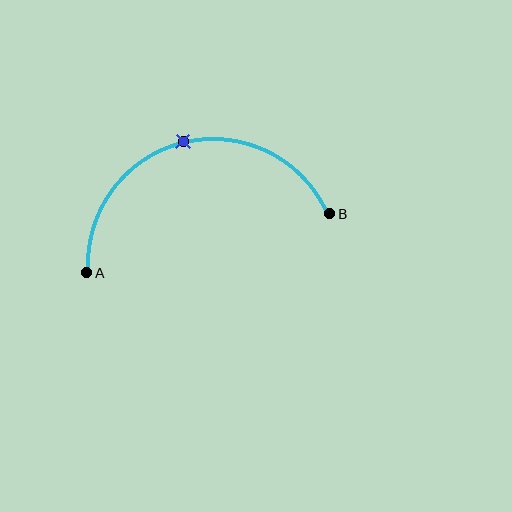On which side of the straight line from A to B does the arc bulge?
The arc bulges above the straight line connecting A and B.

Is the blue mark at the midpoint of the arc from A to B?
Yes. The blue mark lies on the arc at equal arc-length from both A and B — it is the arc midpoint.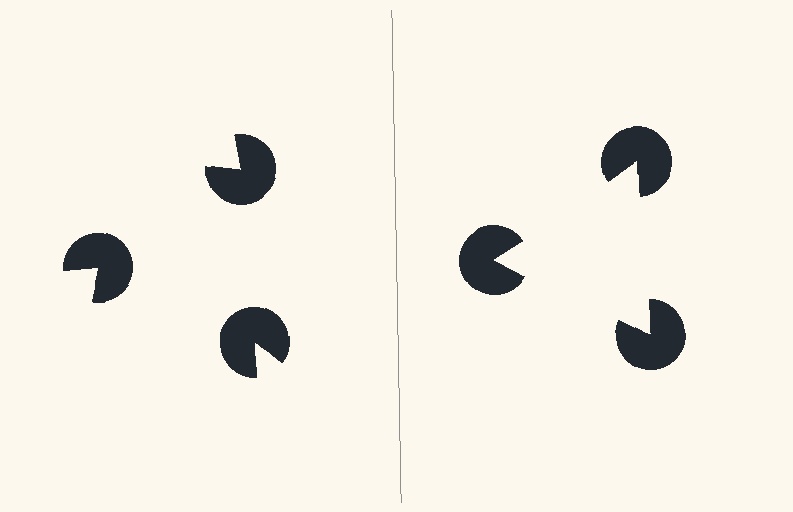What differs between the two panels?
The pac-man discs are positioned identically on both sides; only the wedge orientations differ. On the right they align to a triangle; on the left they are misaligned.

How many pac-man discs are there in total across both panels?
6 — 3 on each side.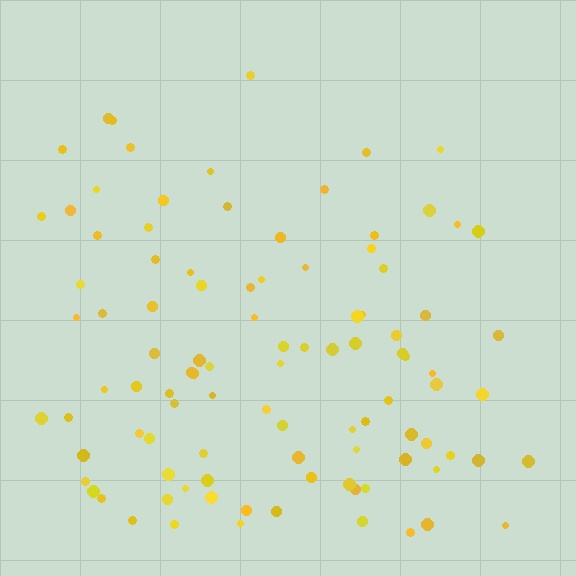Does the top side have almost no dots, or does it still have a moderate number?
Still a moderate number, just noticeably fewer than the bottom.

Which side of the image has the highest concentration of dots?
The bottom.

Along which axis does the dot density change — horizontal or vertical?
Vertical.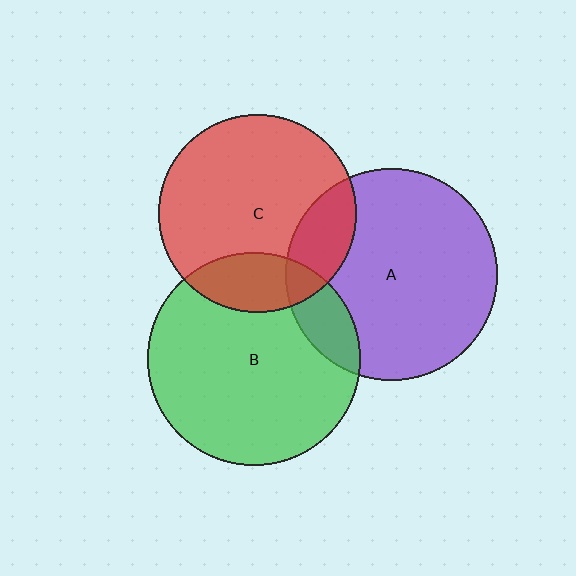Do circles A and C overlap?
Yes.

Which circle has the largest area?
Circle B (green).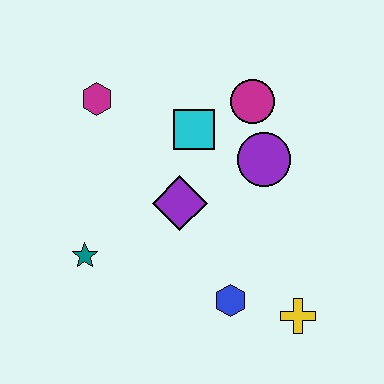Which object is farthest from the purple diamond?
The yellow cross is farthest from the purple diamond.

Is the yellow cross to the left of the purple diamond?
No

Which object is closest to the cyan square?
The magenta circle is closest to the cyan square.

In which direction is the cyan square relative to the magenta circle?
The cyan square is to the left of the magenta circle.